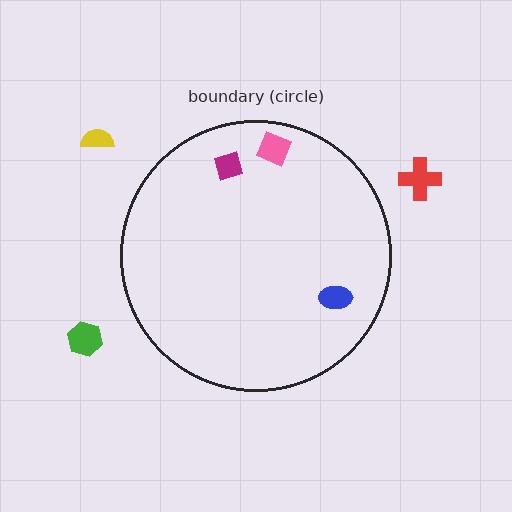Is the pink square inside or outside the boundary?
Inside.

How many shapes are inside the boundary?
3 inside, 3 outside.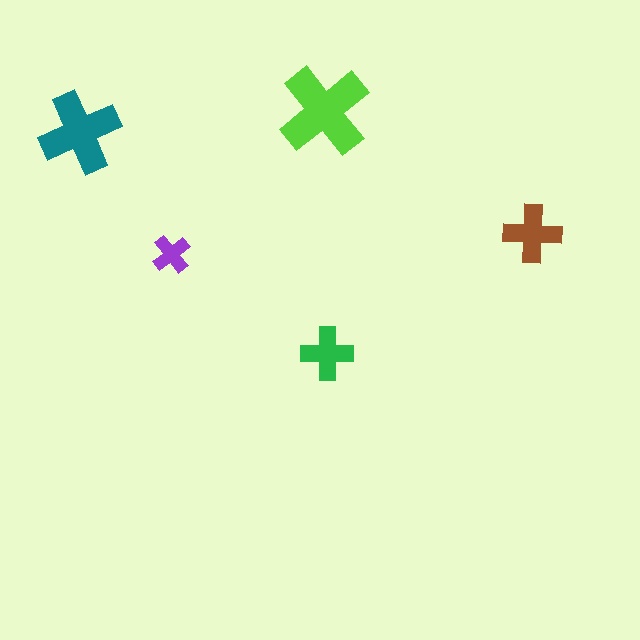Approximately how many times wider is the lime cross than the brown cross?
About 1.5 times wider.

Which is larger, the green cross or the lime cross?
The lime one.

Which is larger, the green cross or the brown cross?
The brown one.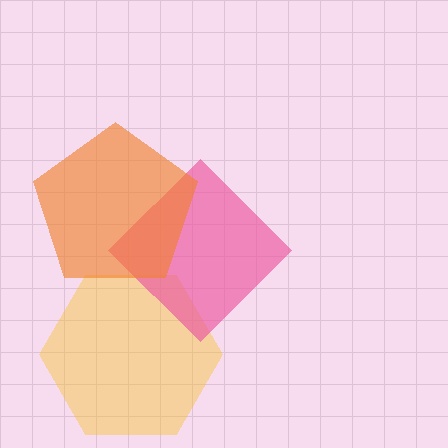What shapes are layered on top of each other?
The layered shapes are: a yellow hexagon, a pink diamond, an orange pentagon.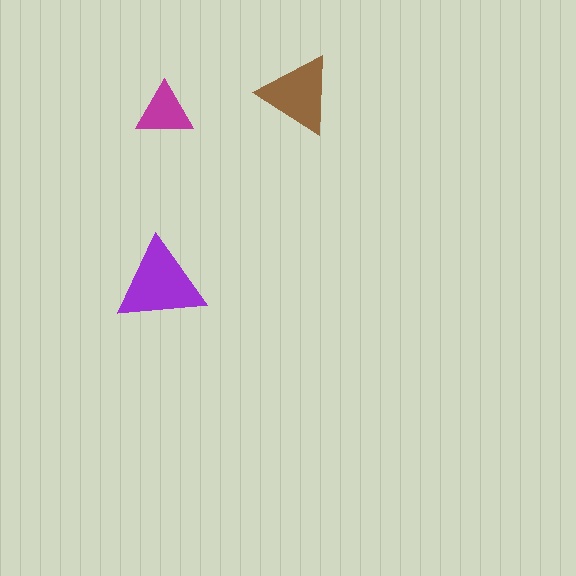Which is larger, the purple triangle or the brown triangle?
The purple one.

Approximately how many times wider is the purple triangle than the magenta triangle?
About 1.5 times wider.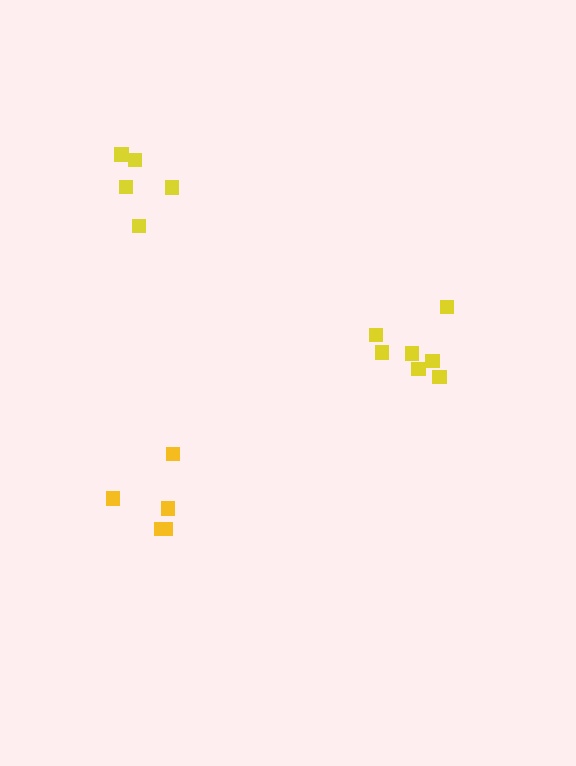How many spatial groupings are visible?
There are 3 spatial groupings.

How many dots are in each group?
Group 1: 5 dots, Group 2: 7 dots, Group 3: 5 dots (17 total).